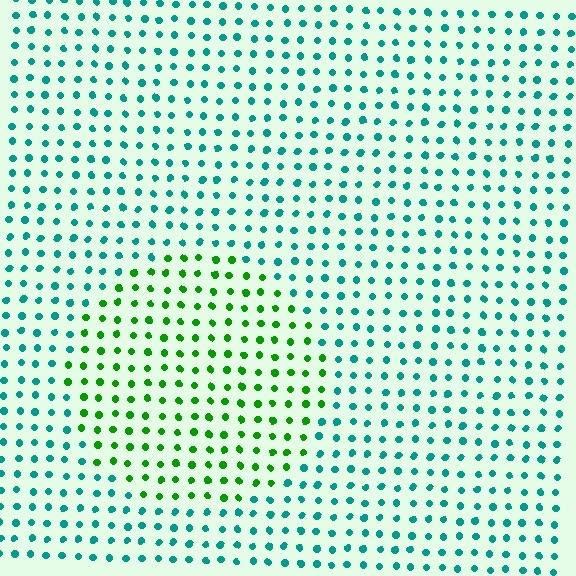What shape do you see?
I see a circle.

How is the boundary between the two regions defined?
The boundary is defined purely by a slight shift in hue (about 54 degrees). Spacing, size, and orientation are identical on both sides.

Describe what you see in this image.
The image is filled with small teal elements in a uniform arrangement. A circle-shaped region is visible where the elements are tinted to a slightly different hue, forming a subtle color boundary.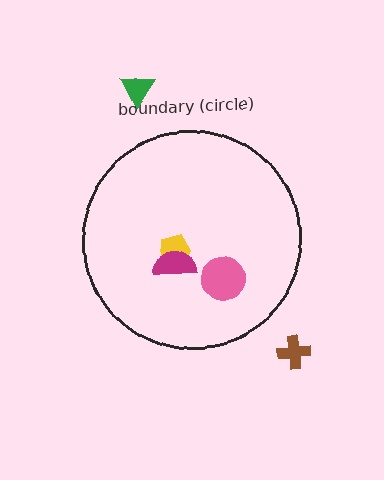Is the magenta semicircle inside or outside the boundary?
Inside.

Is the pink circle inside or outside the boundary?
Inside.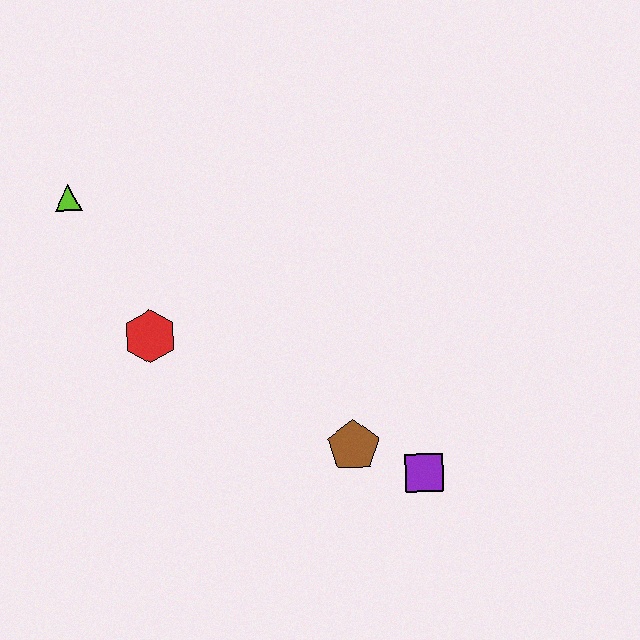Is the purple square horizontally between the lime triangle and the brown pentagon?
No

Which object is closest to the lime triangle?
The red hexagon is closest to the lime triangle.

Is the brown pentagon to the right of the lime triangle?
Yes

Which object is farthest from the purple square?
The lime triangle is farthest from the purple square.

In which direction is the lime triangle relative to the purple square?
The lime triangle is to the left of the purple square.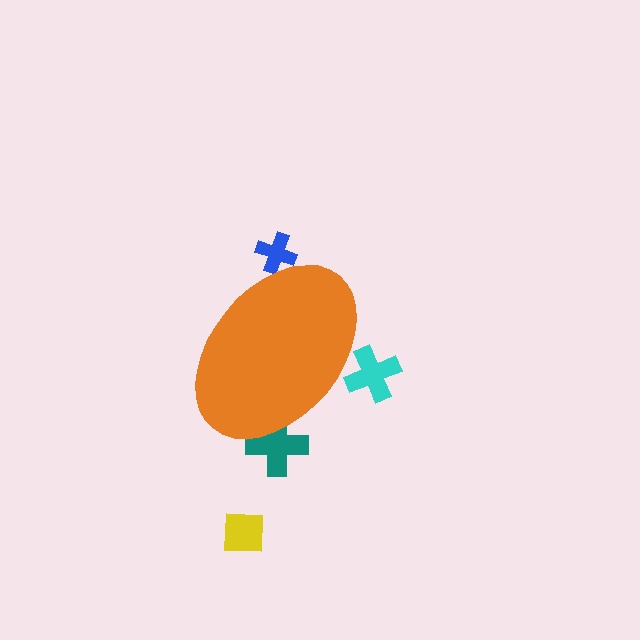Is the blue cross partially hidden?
Yes, the blue cross is partially hidden behind the orange ellipse.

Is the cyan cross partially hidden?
Yes, the cyan cross is partially hidden behind the orange ellipse.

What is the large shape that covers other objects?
An orange ellipse.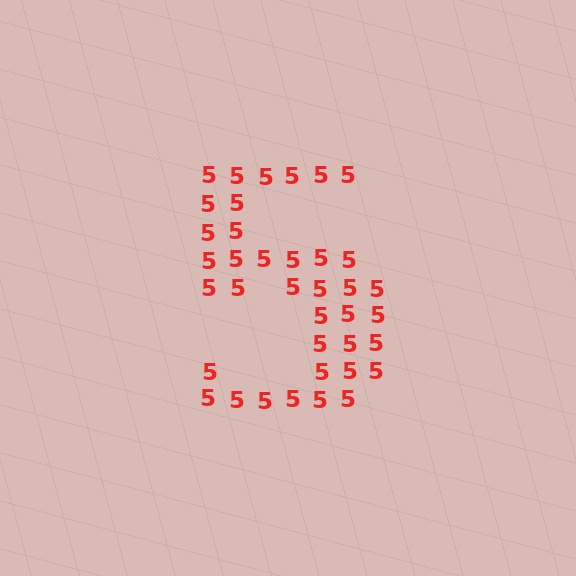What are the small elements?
The small elements are digit 5's.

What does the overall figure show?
The overall figure shows the digit 5.